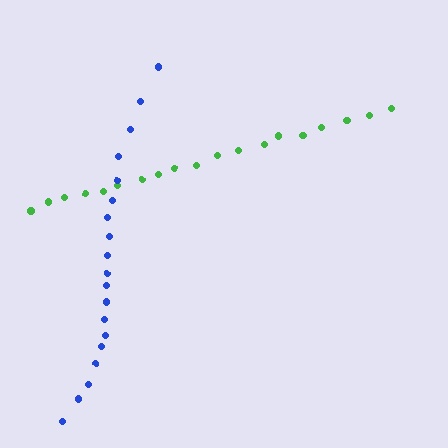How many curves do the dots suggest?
There are 2 distinct paths.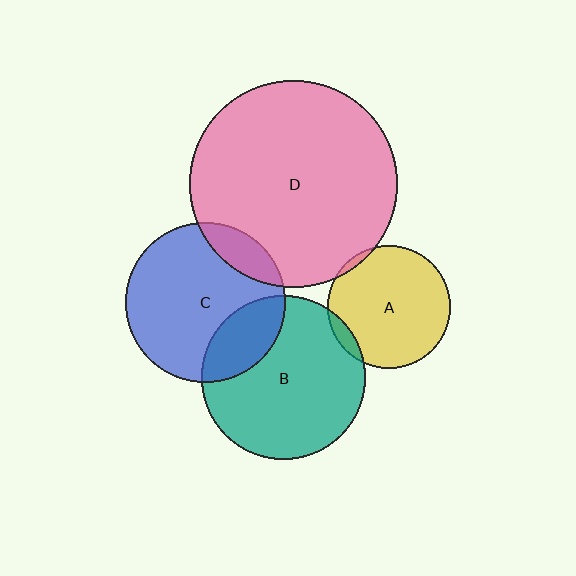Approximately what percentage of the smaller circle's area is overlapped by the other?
Approximately 20%.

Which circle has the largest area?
Circle D (pink).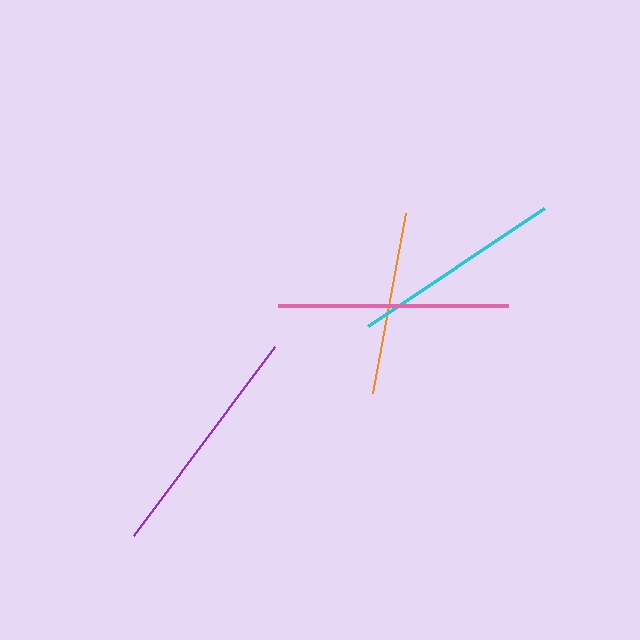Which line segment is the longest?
The purple line is the longest at approximately 235 pixels.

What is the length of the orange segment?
The orange segment is approximately 183 pixels long.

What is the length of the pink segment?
The pink segment is approximately 230 pixels long.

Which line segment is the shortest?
The orange line is the shortest at approximately 183 pixels.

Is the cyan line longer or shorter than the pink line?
The pink line is longer than the cyan line.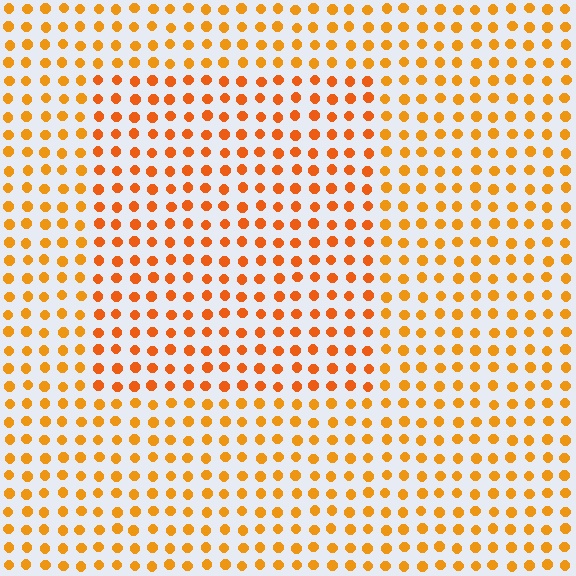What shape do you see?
I see a rectangle.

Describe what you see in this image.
The image is filled with small orange elements in a uniform arrangement. A rectangle-shaped region is visible where the elements are tinted to a slightly different hue, forming a subtle color boundary.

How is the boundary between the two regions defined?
The boundary is defined purely by a slight shift in hue (about 16 degrees). Spacing, size, and orientation are identical on both sides.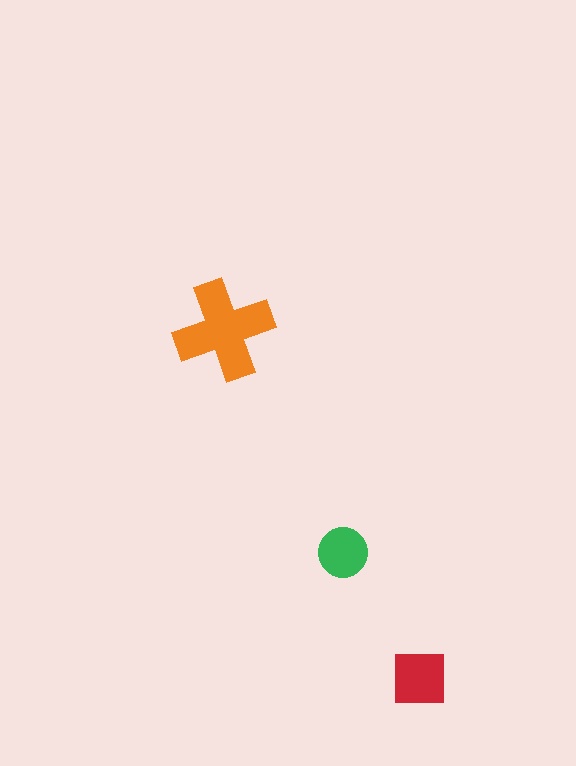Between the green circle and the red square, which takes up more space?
The red square.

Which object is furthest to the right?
The red square is rightmost.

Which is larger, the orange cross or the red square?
The orange cross.